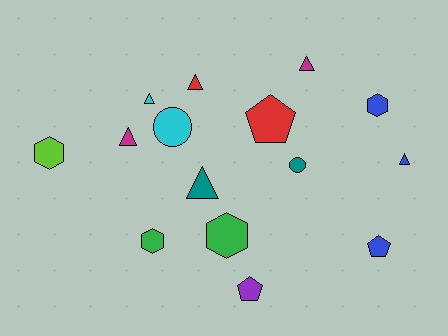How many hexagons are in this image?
There are 4 hexagons.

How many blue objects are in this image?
There are 3 blue objects.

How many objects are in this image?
There are 15 objects.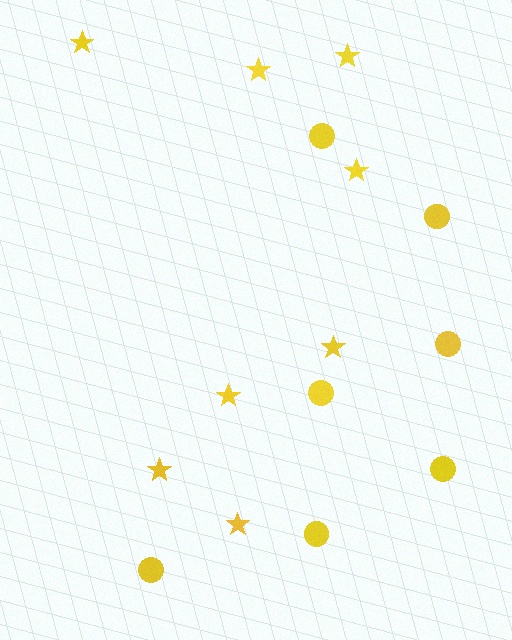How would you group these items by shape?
There are 2 groups: one group of circles (7) and one group of stars (8).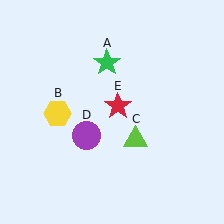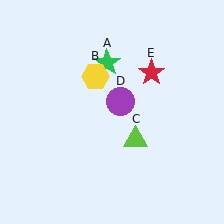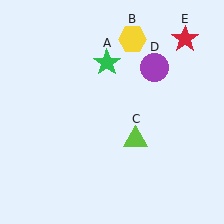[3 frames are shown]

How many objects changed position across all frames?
3 objects changed position: yellow hexagon (object B), purple circle (object D), red star (object E).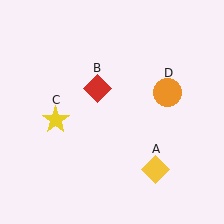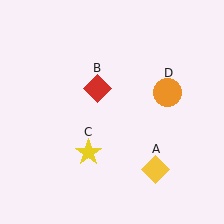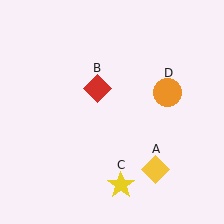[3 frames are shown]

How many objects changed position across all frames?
1 object changed position: yellow star (object C).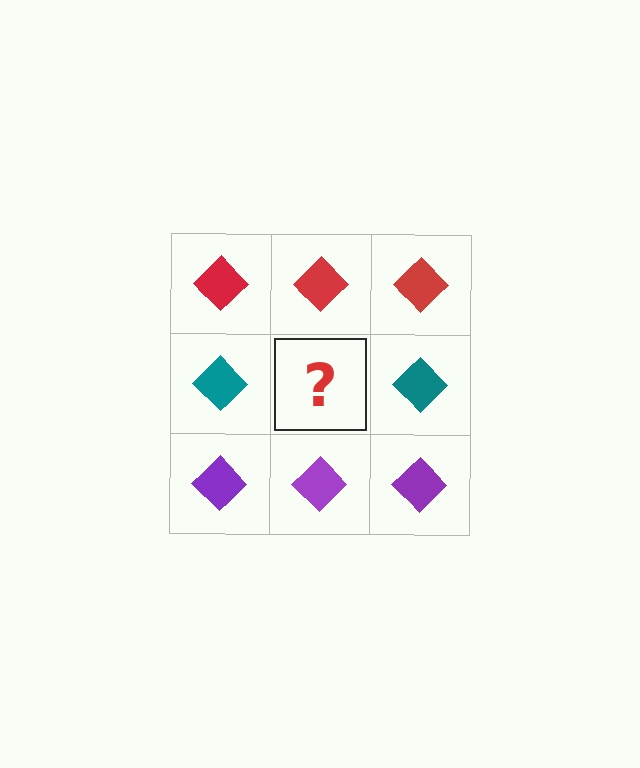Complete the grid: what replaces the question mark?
The question mark should be replaced with a teal diamond.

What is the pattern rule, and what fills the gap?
The rule is that each row has a consistent color. The gap should be filled with a teal diamond.